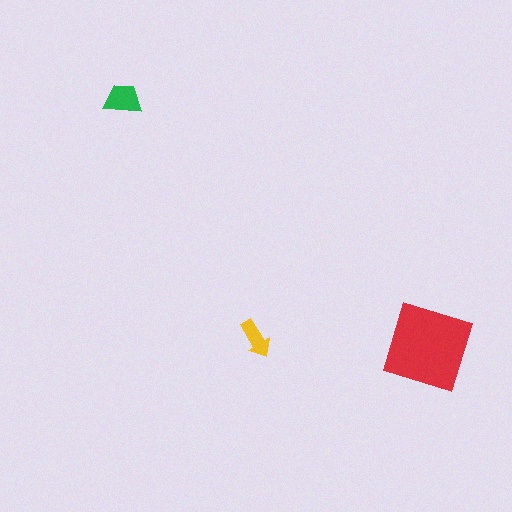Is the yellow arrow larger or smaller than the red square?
Smaller.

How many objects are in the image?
There are 3 objects in the image.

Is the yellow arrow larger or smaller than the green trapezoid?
Smaller.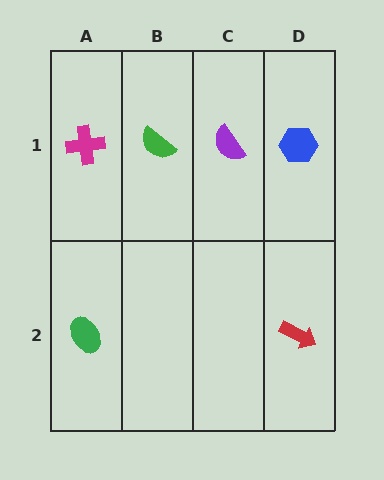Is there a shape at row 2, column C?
No, that cell is empty.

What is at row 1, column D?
A blue hexagon.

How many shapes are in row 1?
4 shapes.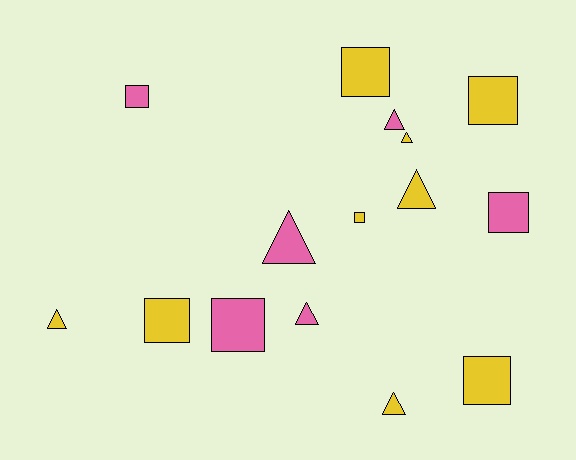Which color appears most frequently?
Yellow, with 9 objects.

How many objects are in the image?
There are 15 objects.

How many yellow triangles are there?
There are 4 yellow triangles.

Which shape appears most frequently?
Square, with 8 objects.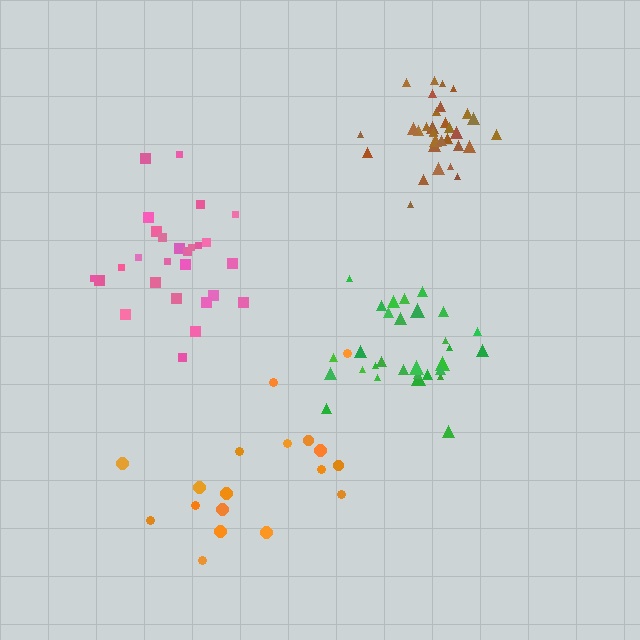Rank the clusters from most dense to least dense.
brown, green, pink, orange.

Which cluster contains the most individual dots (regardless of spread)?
Brown (33).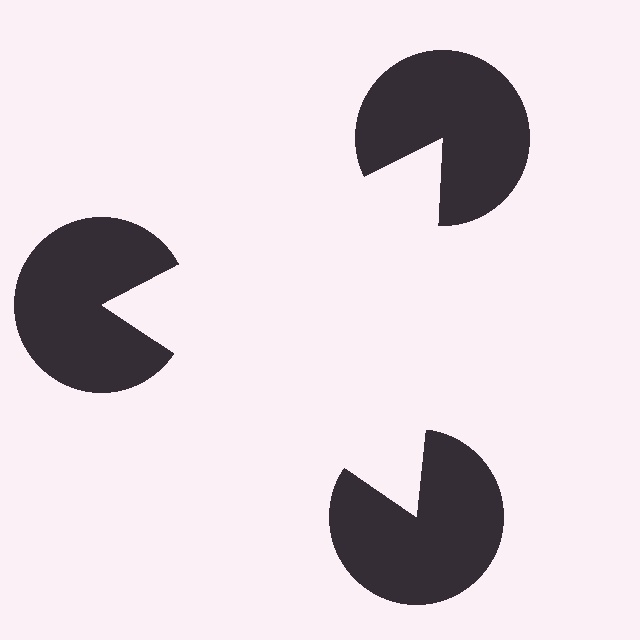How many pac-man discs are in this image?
There are 3 — one at each vertex of the illusory triangle.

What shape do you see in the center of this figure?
An illusory triangle — its edges are inferred from the aligned wedge cuts in the pac-man discs, not physically drawn.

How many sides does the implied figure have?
3 sides.